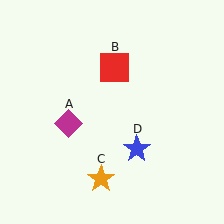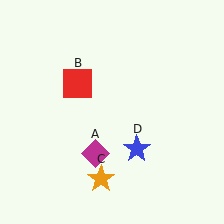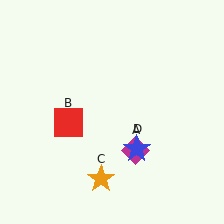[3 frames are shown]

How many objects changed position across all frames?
2 objects changed position: magenta diamond (object A), red square (object B).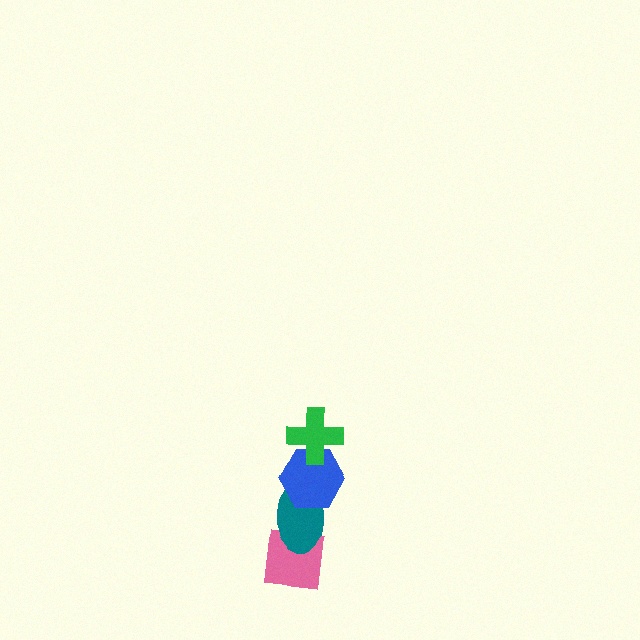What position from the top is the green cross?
The green cross is 1st from the top.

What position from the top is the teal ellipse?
The teal ellipse is 3rd from the top.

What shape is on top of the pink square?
The teal ellipse is on top of the pink square.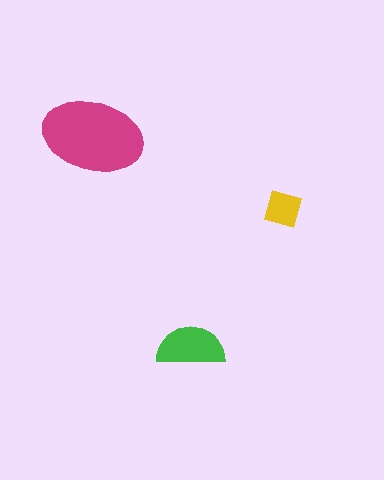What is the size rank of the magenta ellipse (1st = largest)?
1st.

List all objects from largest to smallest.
The magenta ellipse, the green semicircle, the yellow square.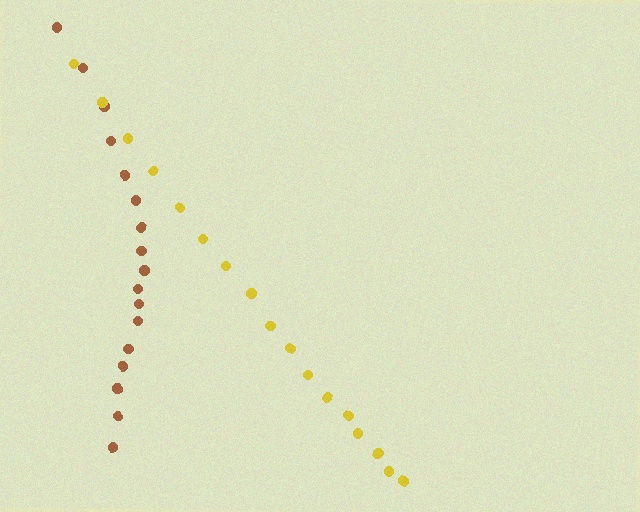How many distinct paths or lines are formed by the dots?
There are 2 distinct paths.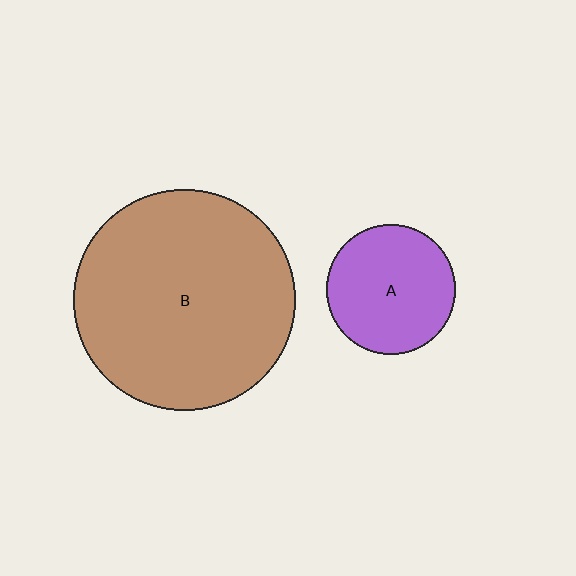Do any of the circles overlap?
No, none of the circles overlap.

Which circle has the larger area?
Circle B (brown).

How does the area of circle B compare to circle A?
Approximately 2.9 times.